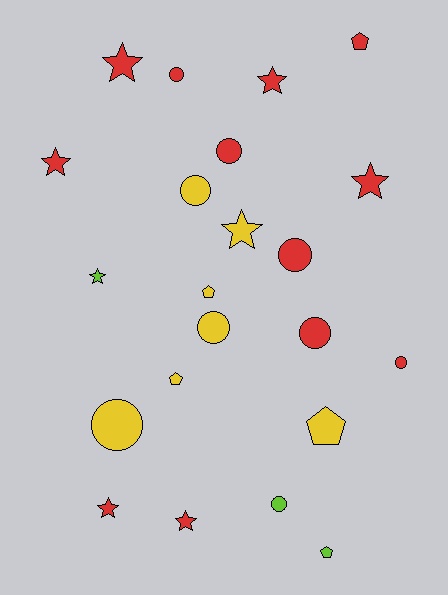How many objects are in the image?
There are 22 objects.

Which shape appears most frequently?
Circle, with 9 objects.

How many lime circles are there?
There is 1 lime circle.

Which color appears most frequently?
Red, with 12 objects.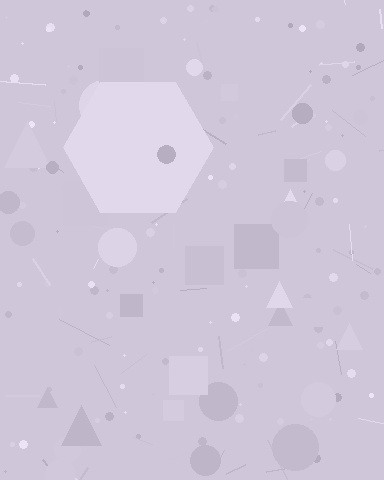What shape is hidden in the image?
A hexagon is hidden in the image.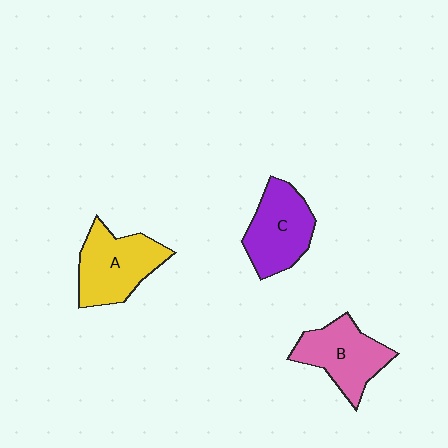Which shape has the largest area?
Shape A (yellow).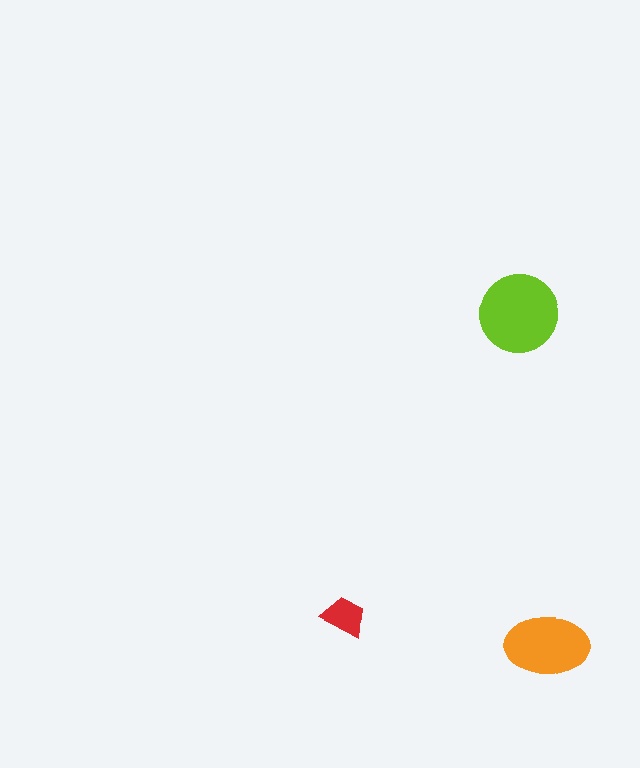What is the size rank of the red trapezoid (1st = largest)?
3rd.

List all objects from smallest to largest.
The red trapezoid, the orange ellipse, the lime circle.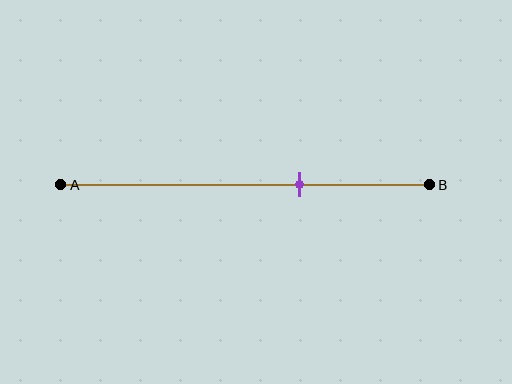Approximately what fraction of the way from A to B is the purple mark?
The purple mark is approximately 65% of the way from A to B.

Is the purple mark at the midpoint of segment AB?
No, the mark is at about 65% from A, not at the 50% midpoint.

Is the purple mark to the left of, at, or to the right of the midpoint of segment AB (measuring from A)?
The purple mark is to the right of the midpoint of segment AB.